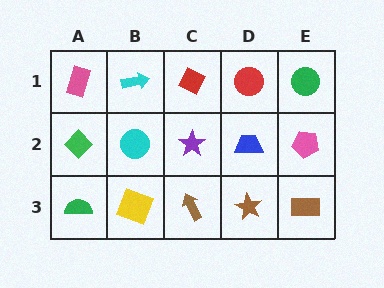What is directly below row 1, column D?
A blue trapezoid.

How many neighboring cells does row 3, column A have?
2.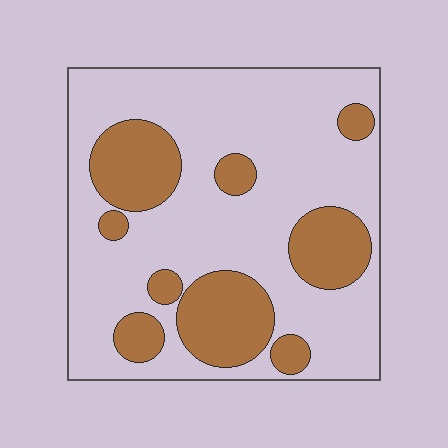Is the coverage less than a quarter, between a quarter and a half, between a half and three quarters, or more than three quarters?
Between a quarter and a half.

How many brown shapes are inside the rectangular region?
9.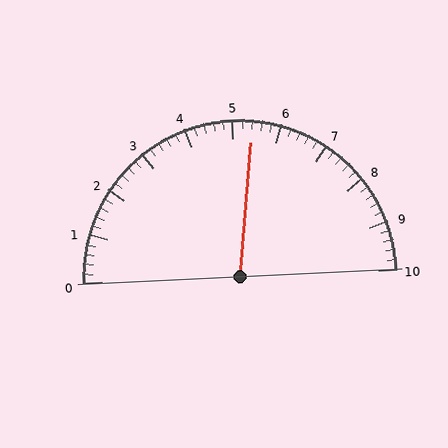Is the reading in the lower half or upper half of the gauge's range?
The reading is in the upper half of the range (0 to 10).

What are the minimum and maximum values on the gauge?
The gauge ranges from 0 to 10.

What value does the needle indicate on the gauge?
The needle indicates approximately 5.4.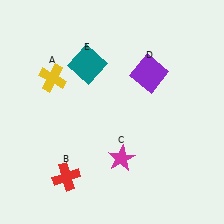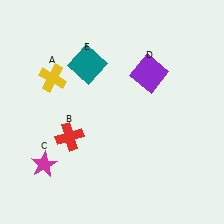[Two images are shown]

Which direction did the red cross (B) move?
The red cross (B) moved up.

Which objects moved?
The objects that moved are: the red cross (B), the magenta star (C).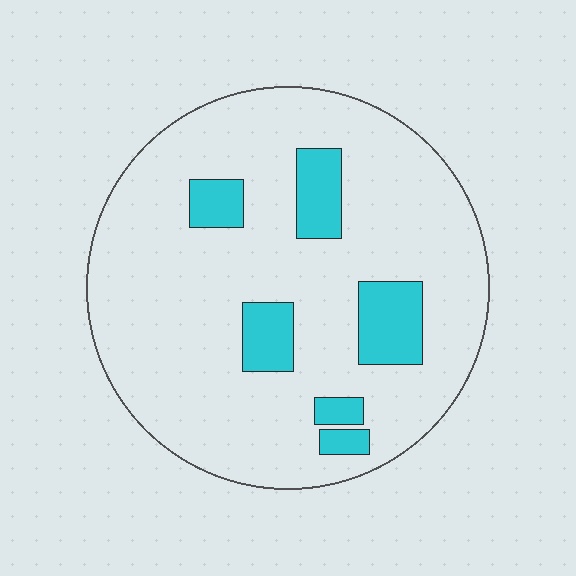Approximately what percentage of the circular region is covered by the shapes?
Approximately 15%.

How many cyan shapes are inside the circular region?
6.